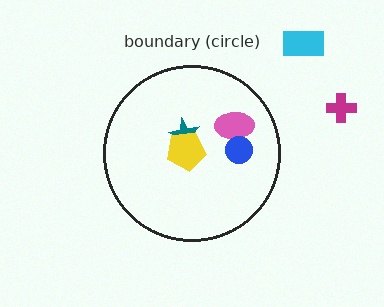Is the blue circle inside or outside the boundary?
Inside.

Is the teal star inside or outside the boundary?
Inside.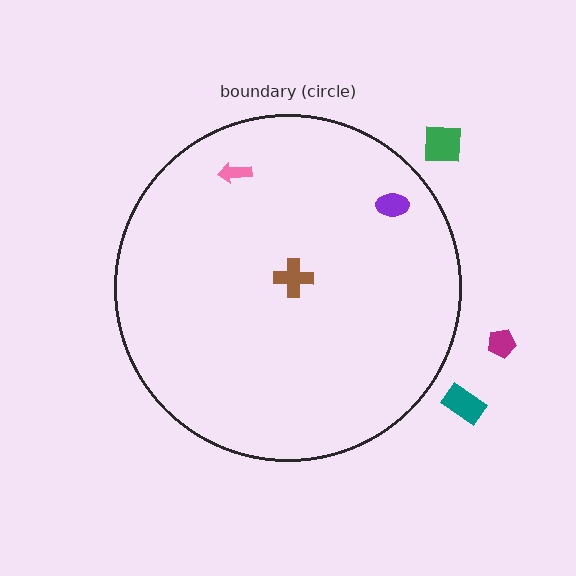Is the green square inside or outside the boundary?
Outside.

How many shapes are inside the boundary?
3 inside, 3 outside.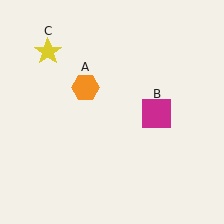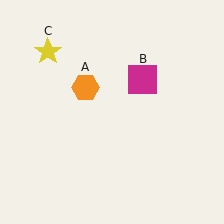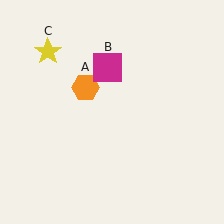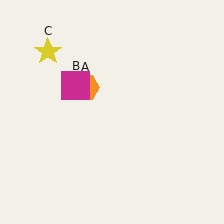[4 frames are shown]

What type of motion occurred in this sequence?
The magenta square (object B) rotated counterclockwise around the center of the scene.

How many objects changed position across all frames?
1 object changed position: magenta square (object B).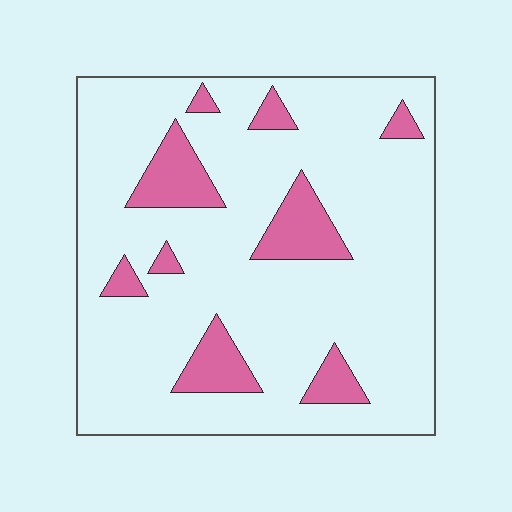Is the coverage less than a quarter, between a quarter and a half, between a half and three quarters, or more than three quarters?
Less than a quarter.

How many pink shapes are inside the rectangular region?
9.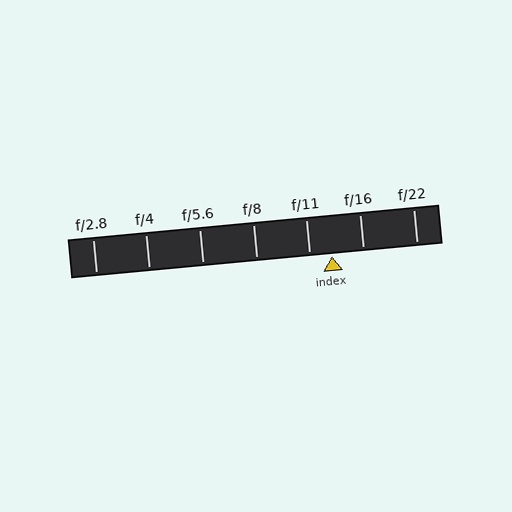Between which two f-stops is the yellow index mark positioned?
The index mark is between f/11 and f/16.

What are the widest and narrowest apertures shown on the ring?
The widest aperture shown is f/2.8 and the narrowest is f/22.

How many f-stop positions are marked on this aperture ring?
There are 7 f-stop positions marked.